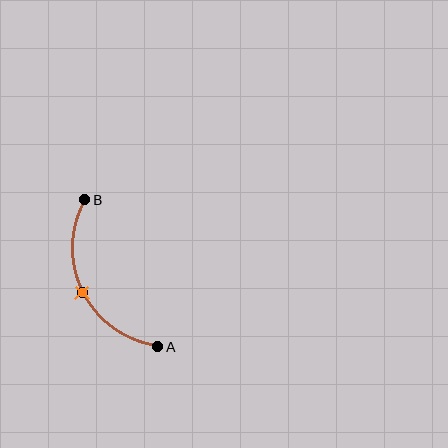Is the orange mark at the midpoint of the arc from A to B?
Yes. The orange mark lies on the arc at equal arc-length from both A and B — it is the arc midpoint.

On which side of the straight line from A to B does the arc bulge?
The arc bulges to the left of the straight line connecting A and B.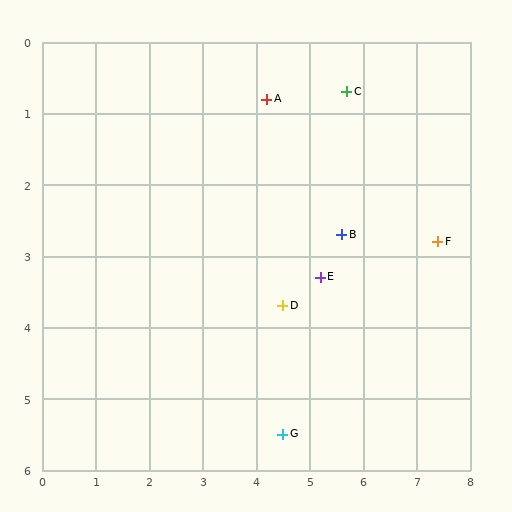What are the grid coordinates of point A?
Point A is at approximately (4.2, 0.8).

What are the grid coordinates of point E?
Point E is at approximately (5.2, 3.3).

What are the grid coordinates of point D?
Point D is at approximately (4.5, 3.7).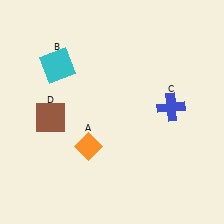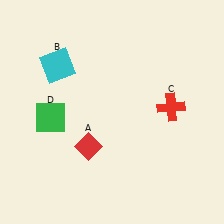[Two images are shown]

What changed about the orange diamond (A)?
In Image 1, A is orange. In Image 2, it changed to red.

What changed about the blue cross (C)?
In Image 1, C is blue. In Image 2, it changed to red.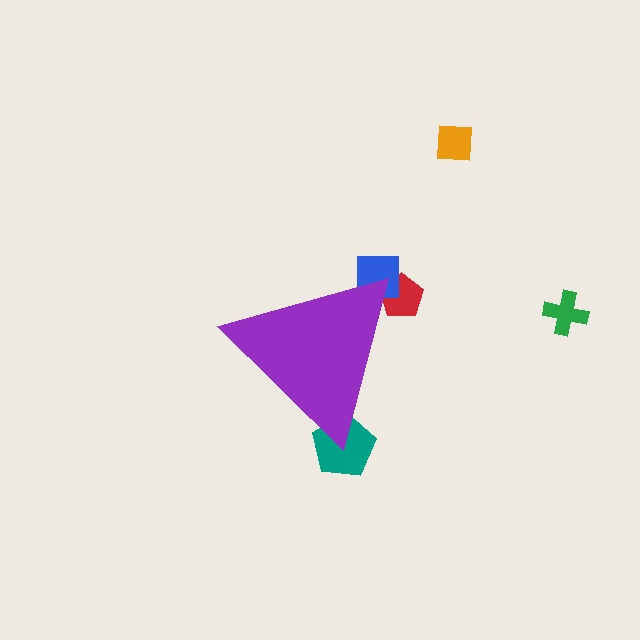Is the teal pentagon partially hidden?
Yes, the teal pentagon is partially hidden behind the purple triangle.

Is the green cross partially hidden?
No, the green cross is fully visible.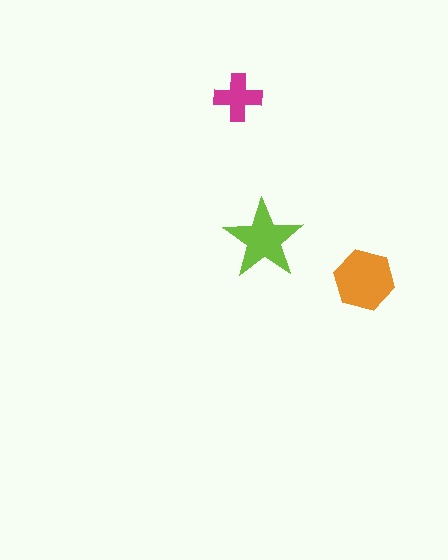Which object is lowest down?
The orange hexagon is bottommost.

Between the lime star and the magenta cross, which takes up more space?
The lime star.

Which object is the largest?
The orange hexagon.